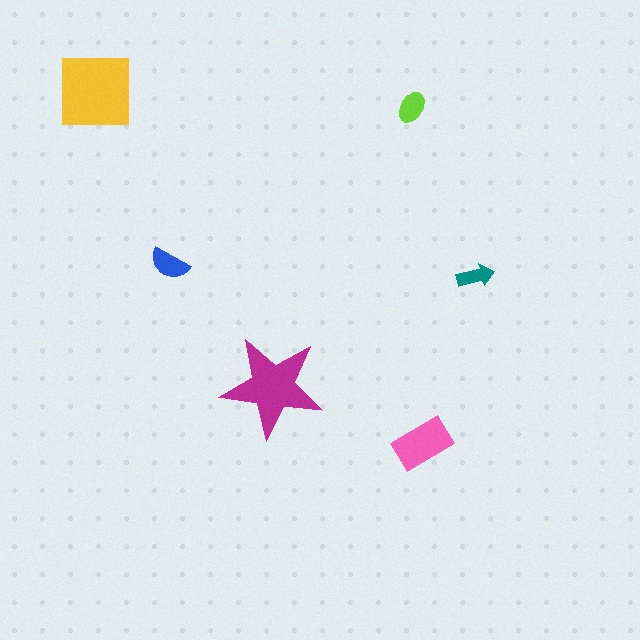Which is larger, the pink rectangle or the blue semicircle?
The pink rectangle.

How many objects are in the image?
There are 6 objects in the image.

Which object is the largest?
The yellow square.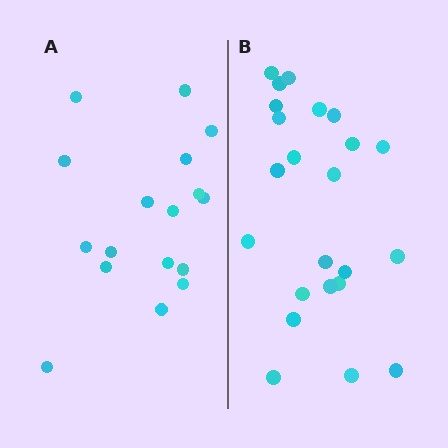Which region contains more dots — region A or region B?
Region B (the right region) has more dots.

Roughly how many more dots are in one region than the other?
Region B has about 6 more dots than region A.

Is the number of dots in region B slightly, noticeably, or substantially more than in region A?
Region B has noticeably more, but not dramatically so. The ratio is roughly 1.4 to 1.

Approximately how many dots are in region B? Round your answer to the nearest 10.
About 20 dots. (The exact count is 23, which rounds to 20.)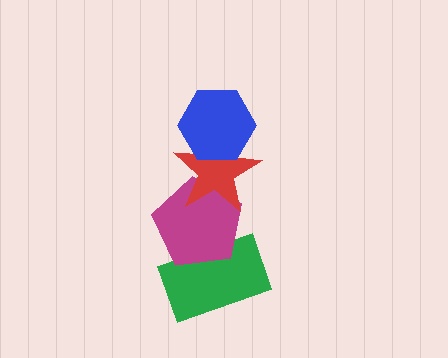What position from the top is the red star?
The red star is 2nd from the top.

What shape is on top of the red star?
The blue hexagon is on top of the red star.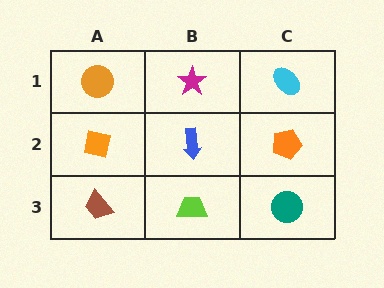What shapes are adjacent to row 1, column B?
A blue arrow (row 2, column B), an orange circle (row 1, column A), a cyan ellipse (row 1, column C).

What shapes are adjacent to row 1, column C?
An orange pentagon (row 2, column C), a magenta star (row 1, column B).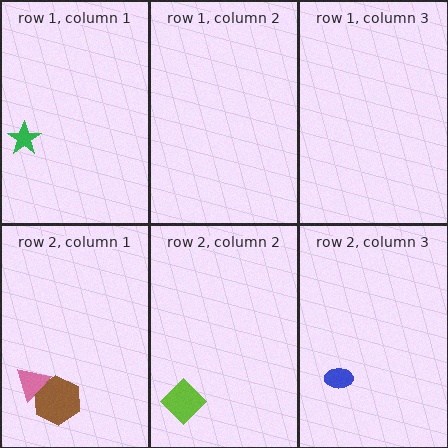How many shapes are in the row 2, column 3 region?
1.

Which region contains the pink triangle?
The row 2, column 1 region.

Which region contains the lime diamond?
The row 2, column 2 region.